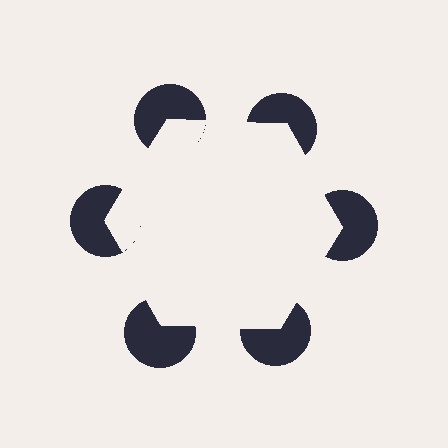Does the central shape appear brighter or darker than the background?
It typically appears slightly brighter than the background, even though no actual brightness change is drawn.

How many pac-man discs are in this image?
There are 6 — one at each vertex of the illusory hexagon.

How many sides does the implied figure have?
6 sides.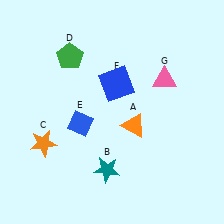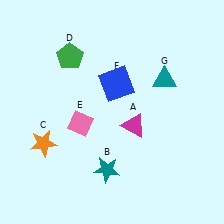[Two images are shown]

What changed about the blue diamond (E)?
In Image 1, E is blue. In Image 2, it changed to pink.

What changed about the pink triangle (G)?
In Image 1, G is pink. In Image 2, it changed to teal.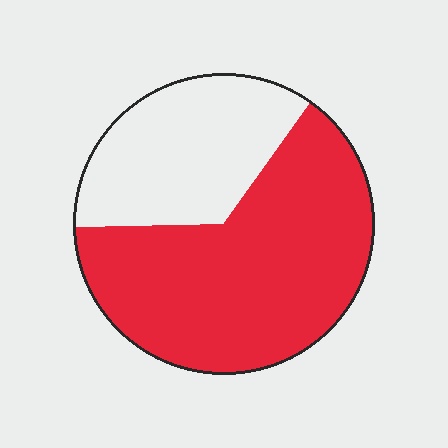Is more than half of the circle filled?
Yes.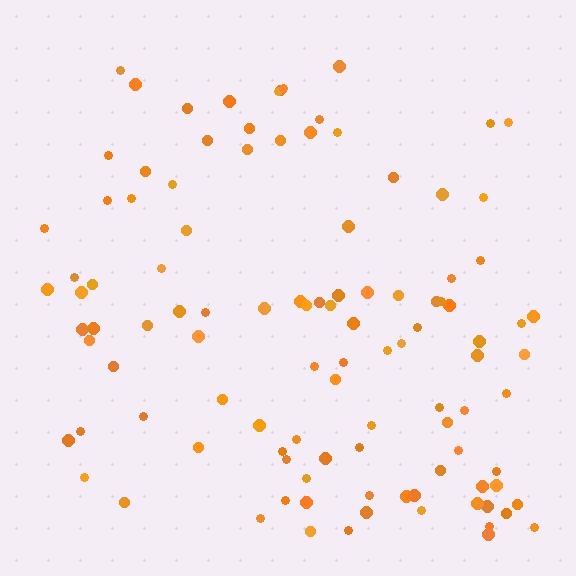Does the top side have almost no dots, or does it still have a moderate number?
Still a moderate number, just noticeably fewer than the bottom.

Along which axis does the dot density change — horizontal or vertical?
Vertical.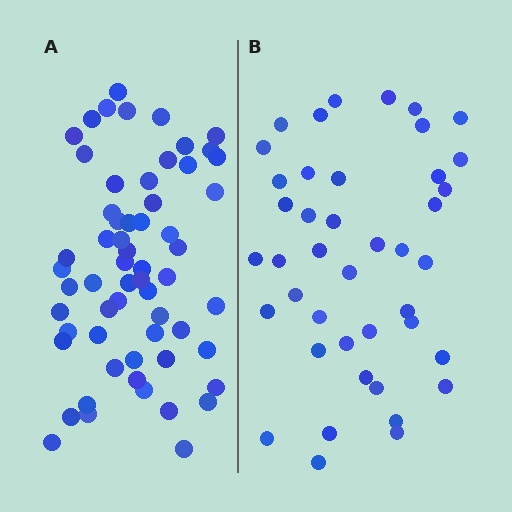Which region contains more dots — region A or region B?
Region A (the left region) has more dots.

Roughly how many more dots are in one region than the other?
Region A has approximately 20 more dots than region B.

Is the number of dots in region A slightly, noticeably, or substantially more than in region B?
Region A has noticeably more, but not dramatically so. The ratio is roughly 1.4 to 1.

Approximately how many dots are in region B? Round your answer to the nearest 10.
About 40 dots. (The exact count is 42, which rounds to 40.)